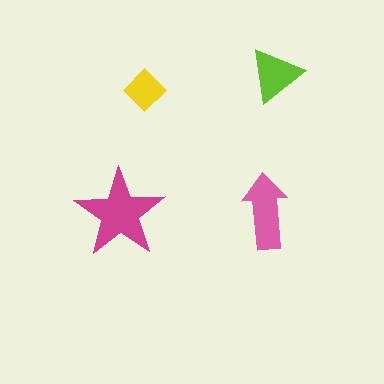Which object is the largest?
The magenta star.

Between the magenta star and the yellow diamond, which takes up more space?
The magenta star.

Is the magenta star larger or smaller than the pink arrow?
Larger.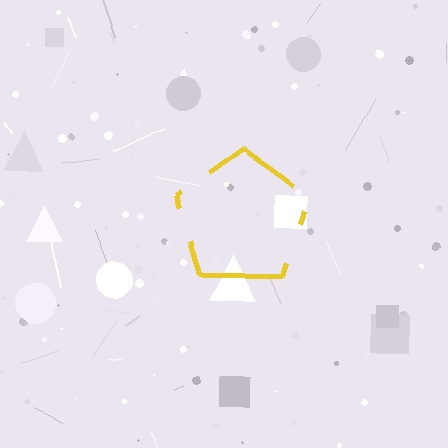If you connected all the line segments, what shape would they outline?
They would outline a pentagon.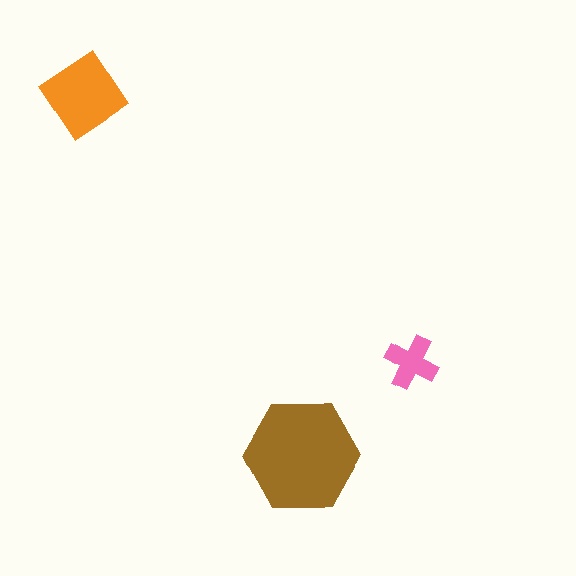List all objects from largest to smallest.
The brown hexagon, the orange diamond, the pink cross.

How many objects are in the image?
There are 3 objects in the image.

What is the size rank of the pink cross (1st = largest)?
3rd.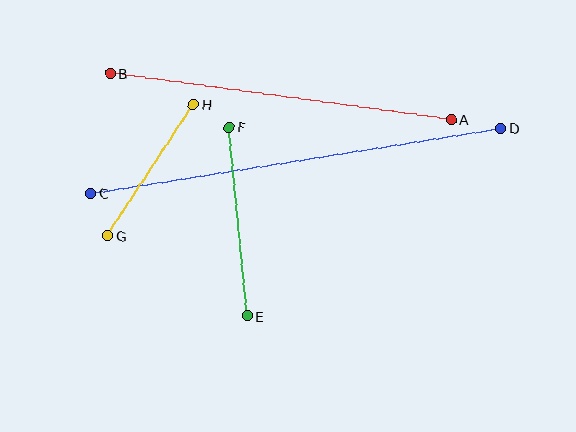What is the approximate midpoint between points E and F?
The midpoint is at approximately (238, 221) pixels.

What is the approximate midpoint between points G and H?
The midpoint is at approximately (150, 170) pixels.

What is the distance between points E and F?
The distance is approximately 190 pixels.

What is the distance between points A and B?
The distance is approximately 344 pixels.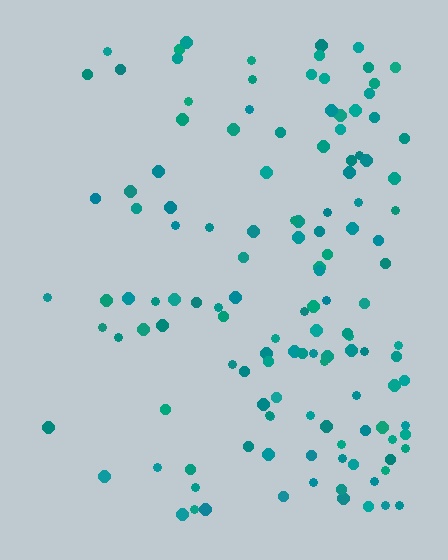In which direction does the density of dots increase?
From left to right, with the right side densest.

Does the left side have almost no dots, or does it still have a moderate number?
Still a moderate number, just noticeably fewer than the right.